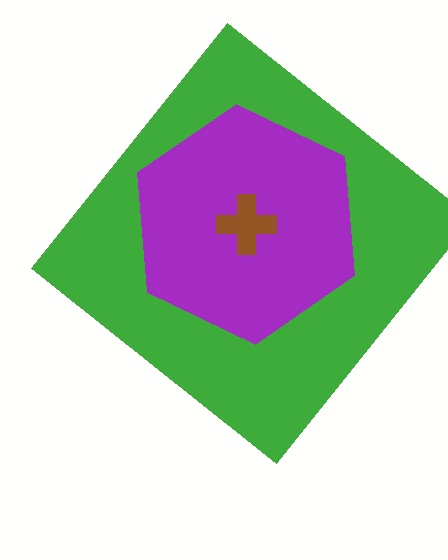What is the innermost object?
The brown cross.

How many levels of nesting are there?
3.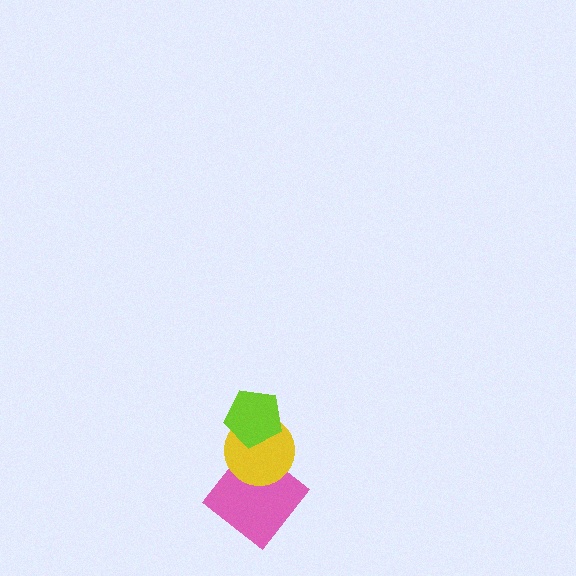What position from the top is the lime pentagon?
The lime pentagon is 1st from the top.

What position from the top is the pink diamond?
The pink diamond is 3rd from the top.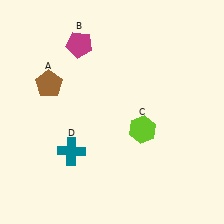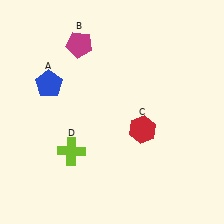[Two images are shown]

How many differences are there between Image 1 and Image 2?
There are 3 differences between the two images.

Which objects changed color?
A changed from brown to blue. C changed from lime to red. D changed from teal to lime.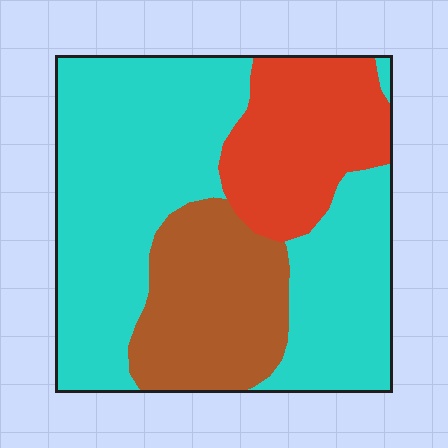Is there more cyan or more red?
Cyan.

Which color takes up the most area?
Cyan, at roughly 60%.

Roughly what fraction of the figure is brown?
Brown takes up about one fifth (1/5) of the figure.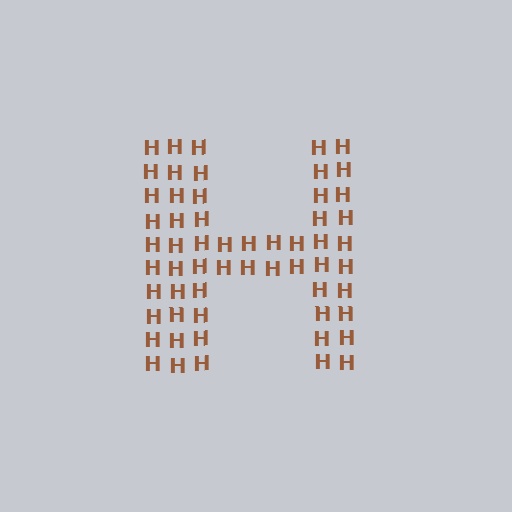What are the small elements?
The small elements are letter H's.